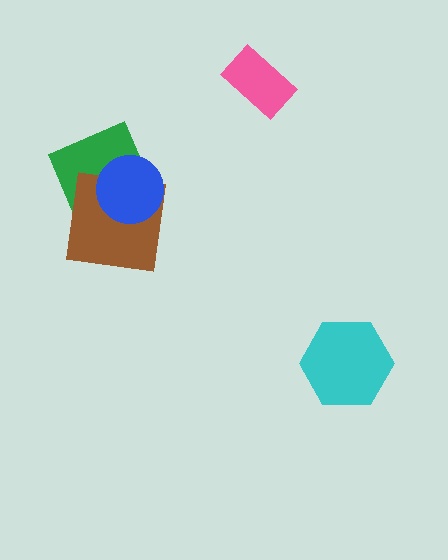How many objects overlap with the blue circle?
2 objects overlap with the blue circle.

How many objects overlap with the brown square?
2 objects overlap with the brown square.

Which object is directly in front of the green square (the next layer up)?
The brown square is directly in front of the green square.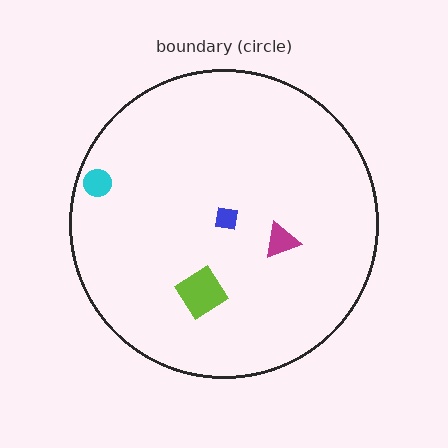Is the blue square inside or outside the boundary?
Inside.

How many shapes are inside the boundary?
4 inside, 0 outside.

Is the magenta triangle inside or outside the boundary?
Inside.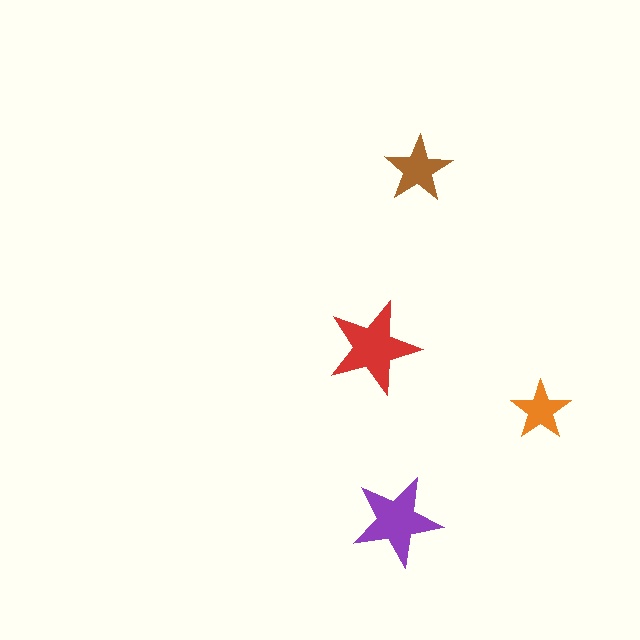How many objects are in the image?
There are 4 objects in the image.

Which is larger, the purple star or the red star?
The red one.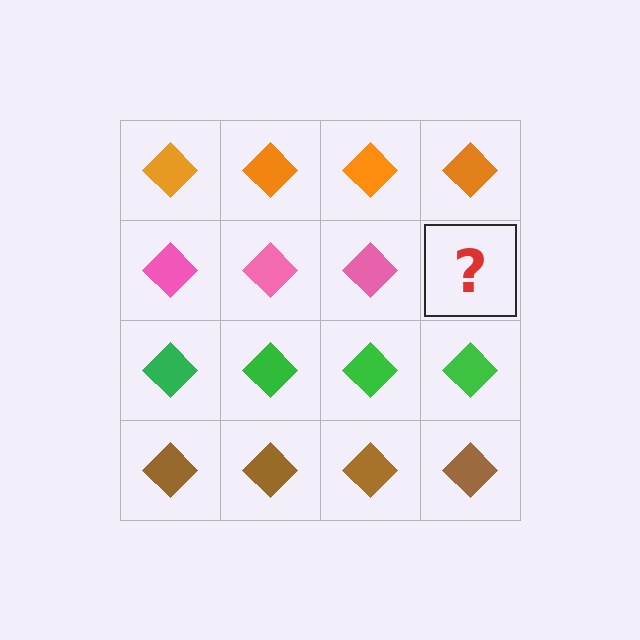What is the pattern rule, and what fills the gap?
The rule is that each row has a consistent color. The gap should be filled with a pink diamond.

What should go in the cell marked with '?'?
The missing cell should contain a pink diamond.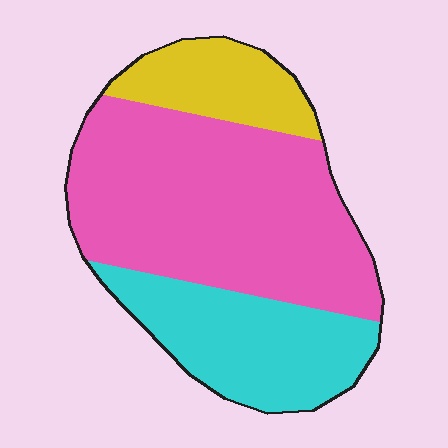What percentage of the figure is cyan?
Cyan takes up between a quarter and a half of the figure.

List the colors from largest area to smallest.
From largest to smallest: pink, cyan, yellow.